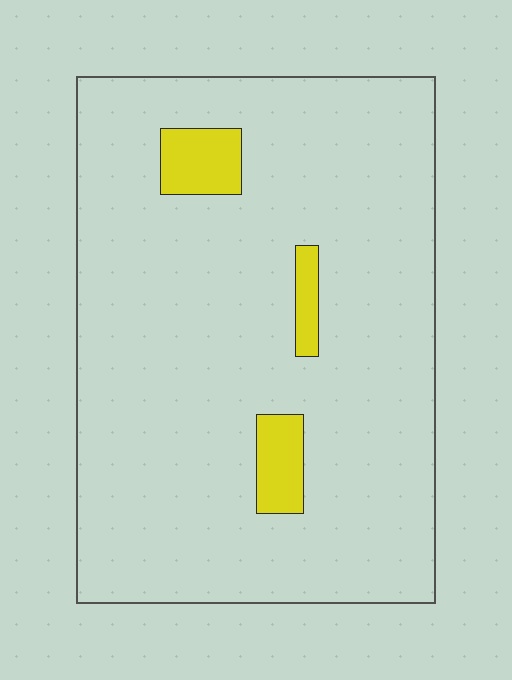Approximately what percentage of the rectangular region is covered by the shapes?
Approximately 5%.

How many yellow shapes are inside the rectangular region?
3.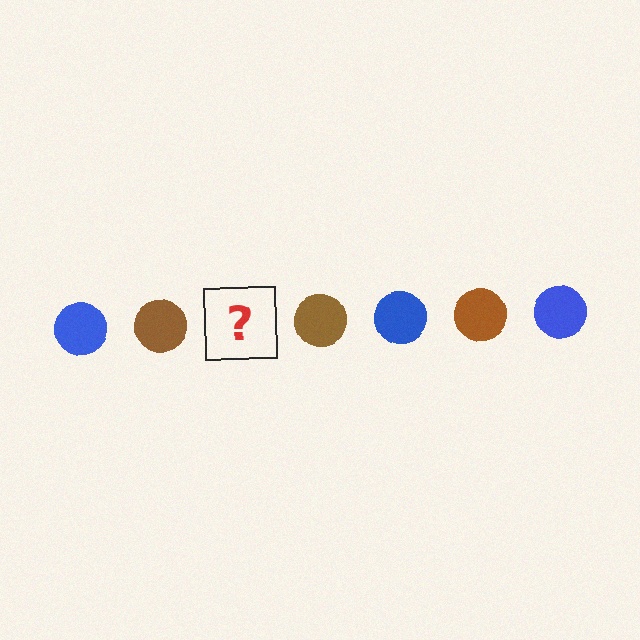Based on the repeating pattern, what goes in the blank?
The blank should be a blue circle.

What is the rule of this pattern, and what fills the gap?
The rule is that the pattern cycles through blue, brown circles. The gap should be filled with a blue circle.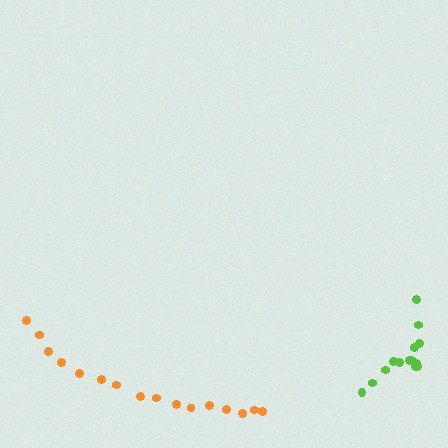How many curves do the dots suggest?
There are 2 distinct paths.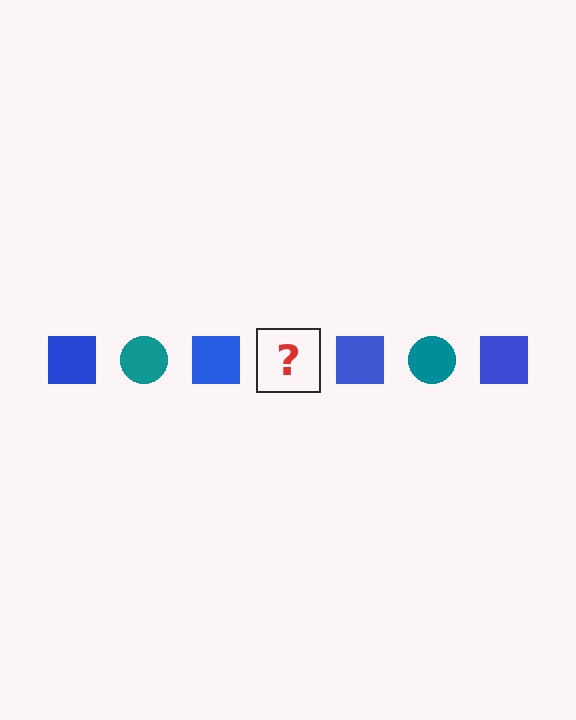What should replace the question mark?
The question mark should be replaced with a teal circle.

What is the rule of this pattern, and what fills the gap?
The rule is that the pattern alternates between blue square and teal circle. The gap should be filled with a teal circle.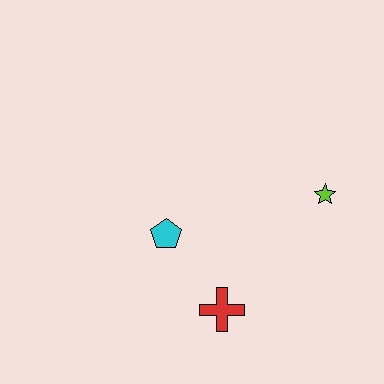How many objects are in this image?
There are 3 objects.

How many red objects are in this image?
There is 1 red object.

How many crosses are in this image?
There is 1 cross.